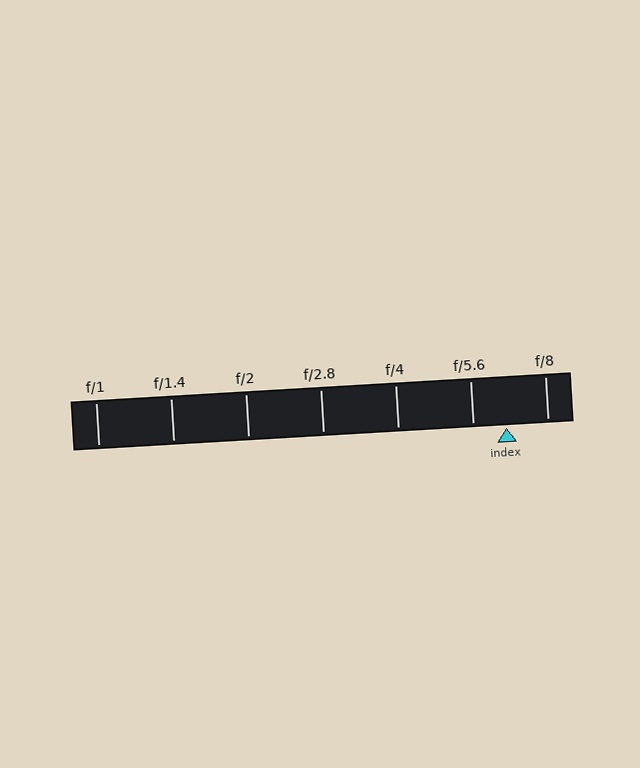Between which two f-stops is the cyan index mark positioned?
The index mark is between f/5.6 and f/8.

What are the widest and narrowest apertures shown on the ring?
The widest aperture shown is f/1 and the narrowest is f/8.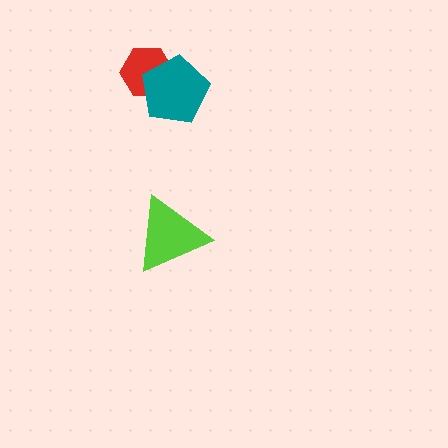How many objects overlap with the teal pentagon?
1 object overlaps with the teal pentagon.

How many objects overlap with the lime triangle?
0 objects overlap with the lime triangle.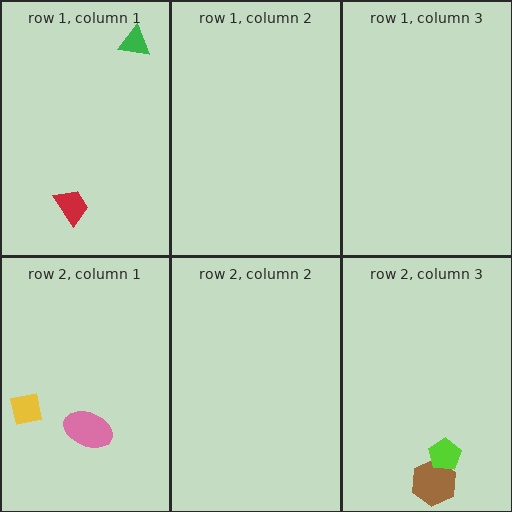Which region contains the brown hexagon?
The row 2, column 3 region.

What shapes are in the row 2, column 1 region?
The yellow square, the pink ellipse.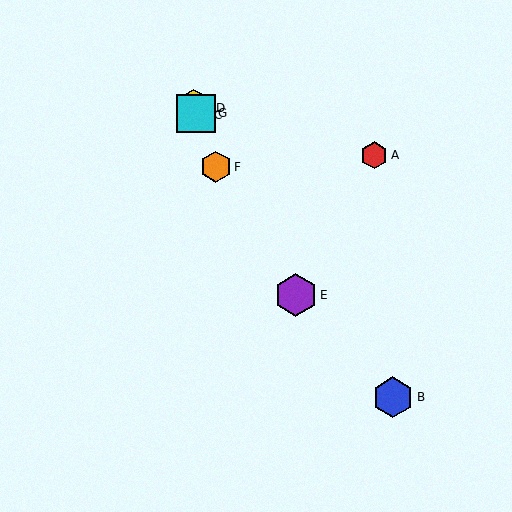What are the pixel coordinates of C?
Object C is at (197, 115).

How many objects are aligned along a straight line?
4 objects (C, D, F, G) are aligned along a straight line.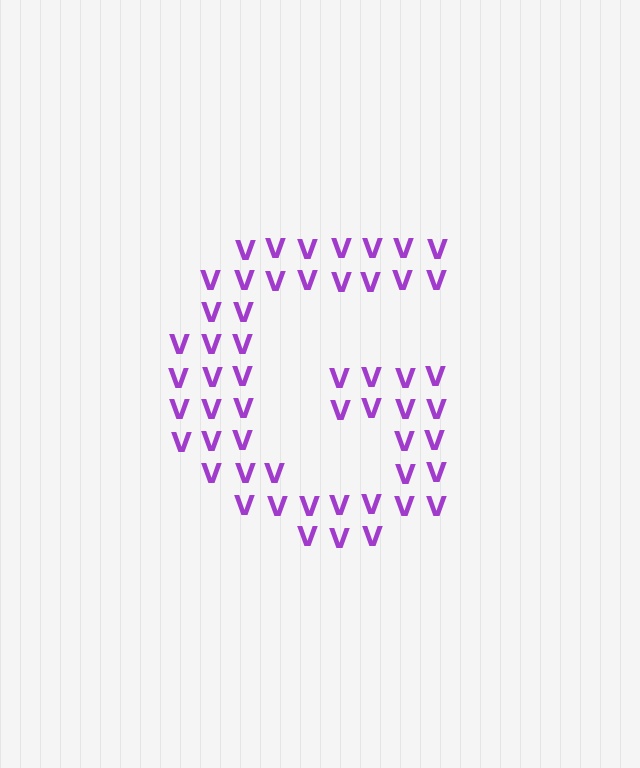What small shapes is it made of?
It is made of small letter V's.